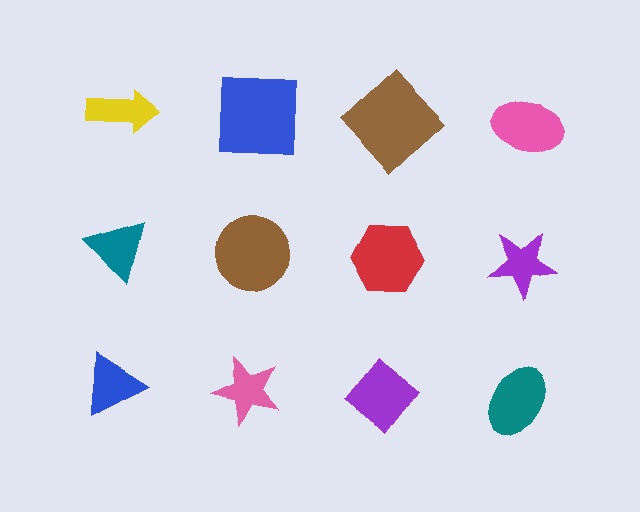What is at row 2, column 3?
A red hexagon.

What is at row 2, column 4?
A purple star.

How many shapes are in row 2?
4 shapes.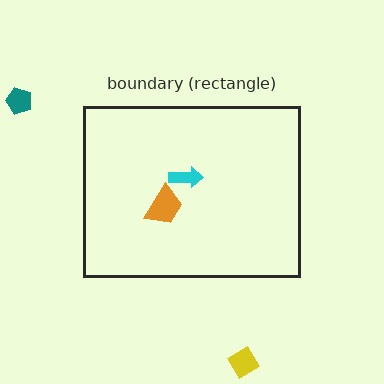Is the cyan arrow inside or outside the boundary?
Inside.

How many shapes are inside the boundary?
2 inside, 2 outside.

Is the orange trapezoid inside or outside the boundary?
Inside.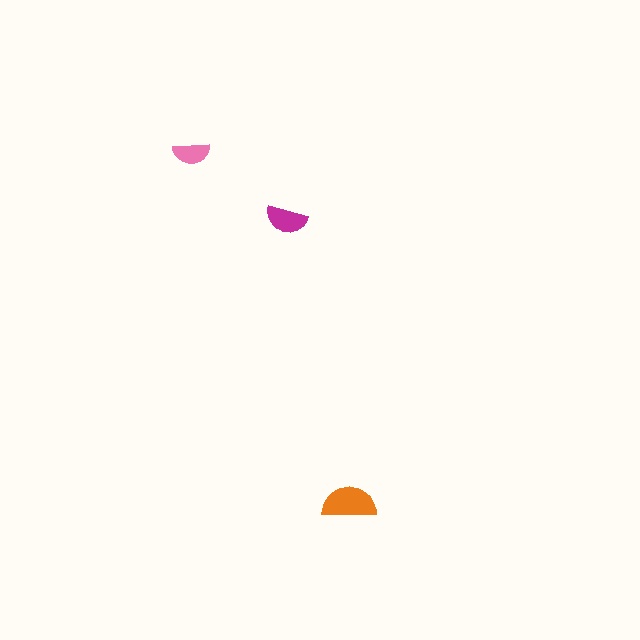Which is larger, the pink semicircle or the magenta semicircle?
The magenta one.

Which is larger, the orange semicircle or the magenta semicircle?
The orange one.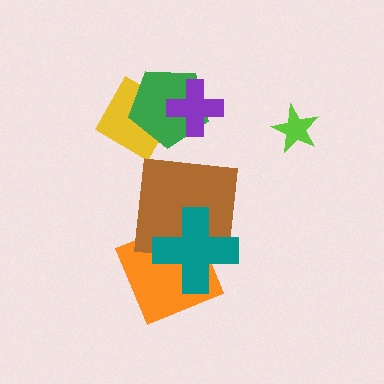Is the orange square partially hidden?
Yes, it is partially covered by another shape.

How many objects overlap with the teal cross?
2 objects overlap with the teal cross.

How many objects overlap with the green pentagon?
2 objects overlap with the green pentagon.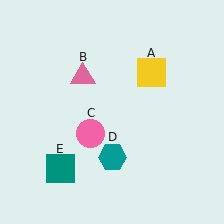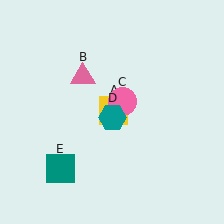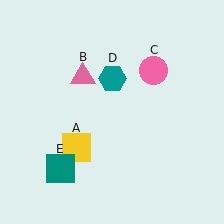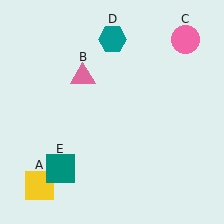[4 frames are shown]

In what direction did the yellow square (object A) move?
The yellow square (object A) moved down and to the left.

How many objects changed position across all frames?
3 objects changed position: yellow square (object A), pink circle (object C), teal hexagon (object D).